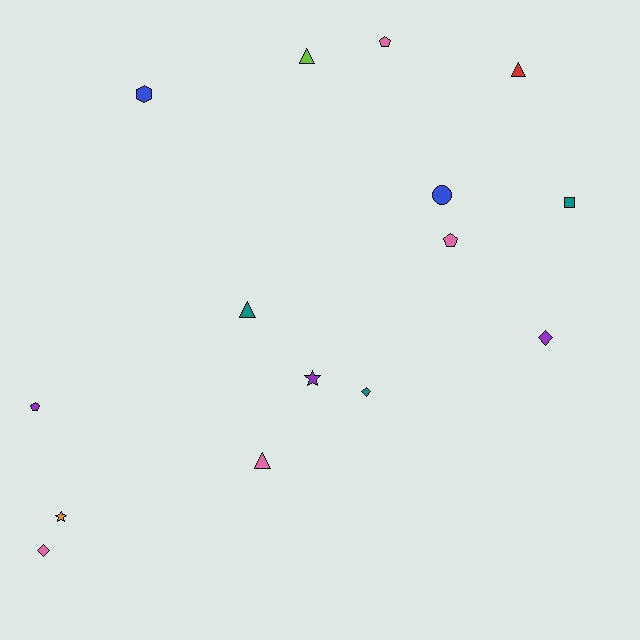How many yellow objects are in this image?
There are no yellow objects.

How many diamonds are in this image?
There are 3 diamonds.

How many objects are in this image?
There are 15 objects.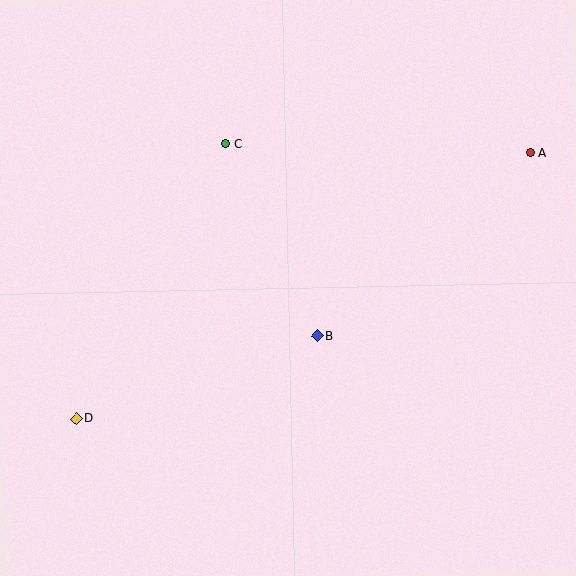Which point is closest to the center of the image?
Point B at (317, 336) is closest to the center.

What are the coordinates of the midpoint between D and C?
The midpoint between D and C is at (151, 282).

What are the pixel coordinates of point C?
Point C is at (226, 144).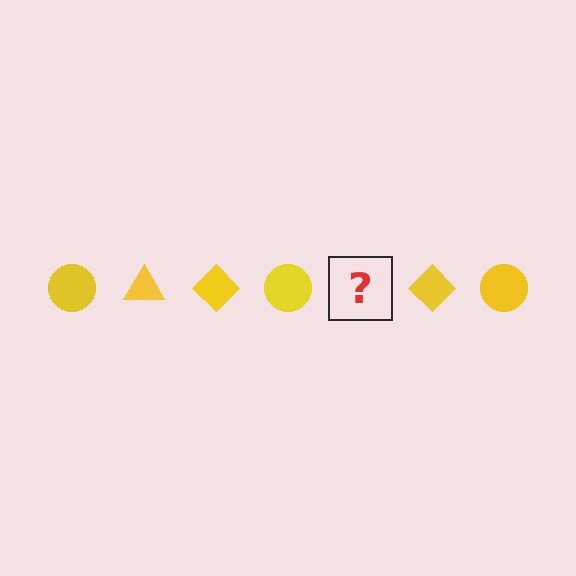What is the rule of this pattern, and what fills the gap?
The rule is that the pattern cycles through circle, triangle, diamond shapes in yellow. The gap should be filled with a yellow triangle.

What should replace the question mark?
The question mark should be replaced with a yellow triangle.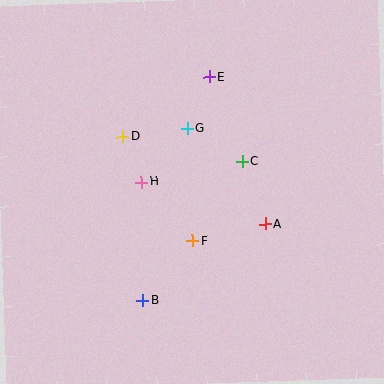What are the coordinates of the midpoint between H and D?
The midpoint between H and D is at (132, 159).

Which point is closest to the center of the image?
Point F at (193, 241) is closest to the center.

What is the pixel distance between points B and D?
The distance between B and D is 165 pixels.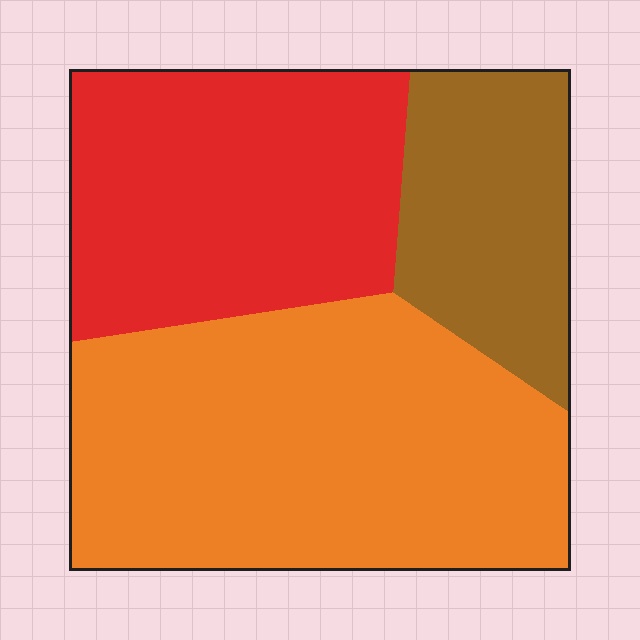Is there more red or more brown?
Red.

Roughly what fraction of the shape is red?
Red covers 33% of the shape.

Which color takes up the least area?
Brown, at roughly 20%.